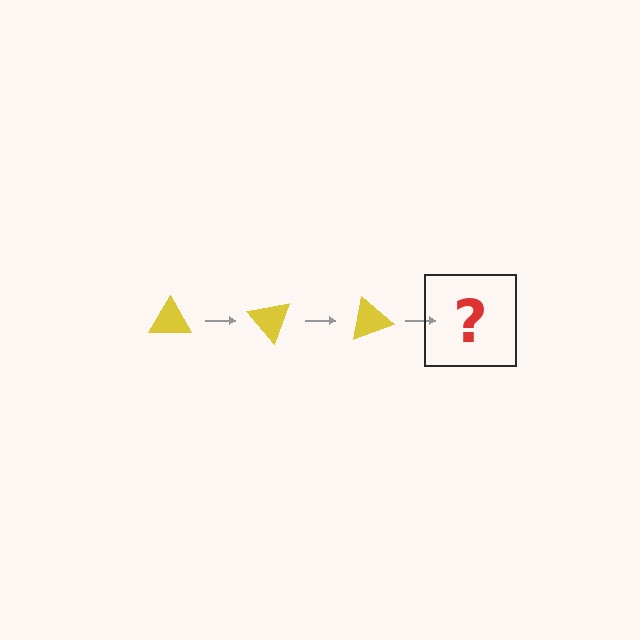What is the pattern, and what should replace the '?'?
The pattern is that the triangle rotates 50 degrees each step. The '?' should be a yellow triangle rotated 150 degrees.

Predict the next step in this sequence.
The next step is a yellow triangle rotated 150 degrees.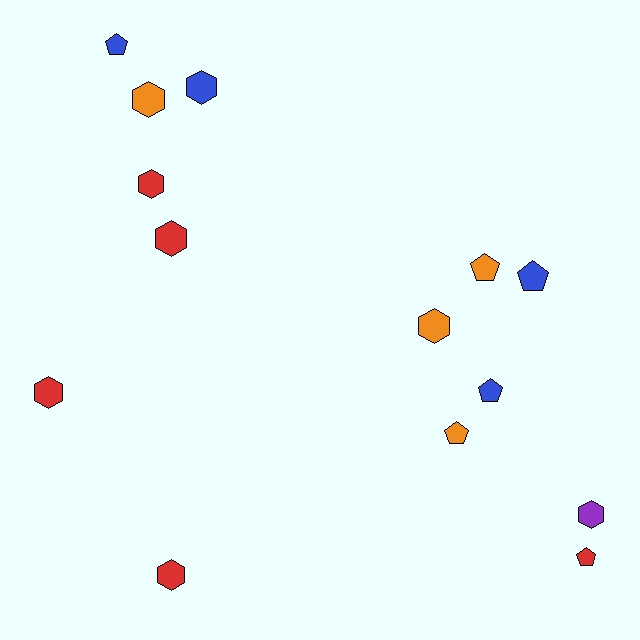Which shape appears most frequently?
Hexagon, with 8 objects.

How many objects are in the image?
There are 14 objects.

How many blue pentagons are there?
There are 3 blue pentagons.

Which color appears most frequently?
Red, with 5 objects.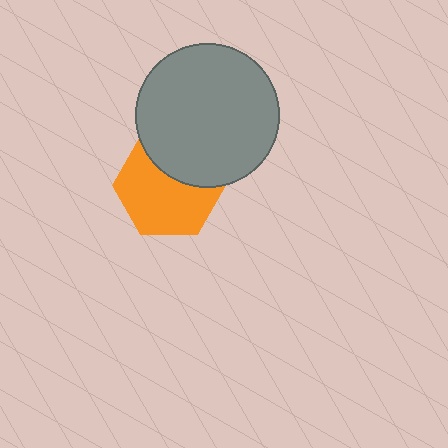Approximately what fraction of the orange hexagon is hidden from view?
Roughly 34% of the orange hexagon is hidden behind the gray circle.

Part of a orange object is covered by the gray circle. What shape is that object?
It is a hexagon.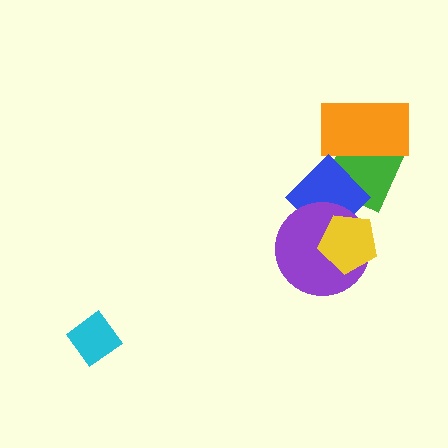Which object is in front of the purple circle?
The yellow pentagon is in front of the purple circle.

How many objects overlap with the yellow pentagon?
2 objects overlap with the yellow pentagon.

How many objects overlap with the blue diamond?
4 objects overlap with the blue diamond.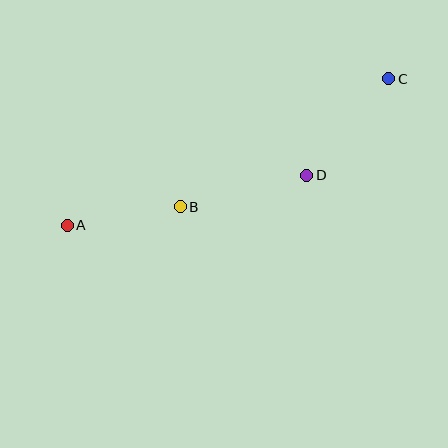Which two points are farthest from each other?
Points A and C are farthest from each other.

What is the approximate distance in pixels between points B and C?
The distance between B and C is approximately 245 pixels.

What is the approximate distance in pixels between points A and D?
The distance between A and D is approximately 245 pixels.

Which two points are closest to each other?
Points A and B are closest to each other.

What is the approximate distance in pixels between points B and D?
The distance between B and D is approximately 130 pixels.